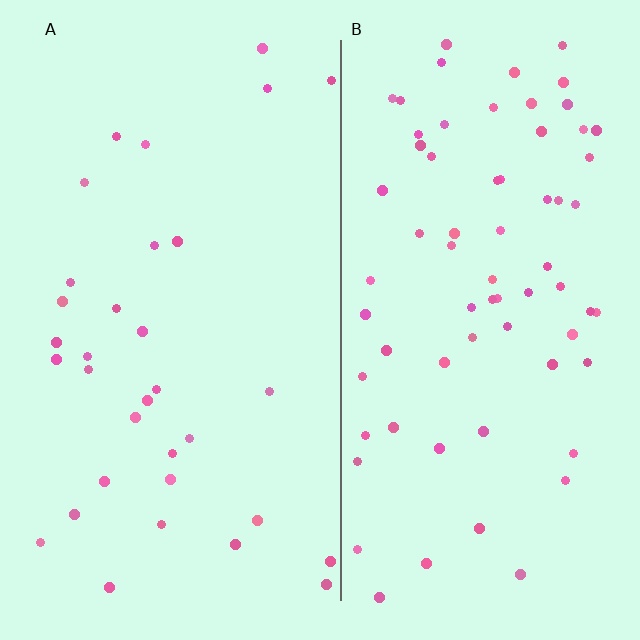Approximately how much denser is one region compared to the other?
Approximately 2.2× — region B over region A.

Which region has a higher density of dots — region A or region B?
B (the right).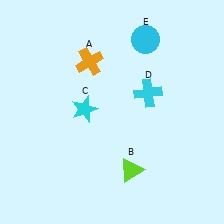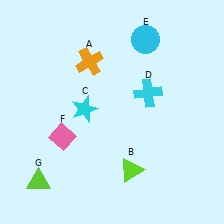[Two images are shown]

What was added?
A pink diamond (F), a lime triangle (G) were added in Image 2.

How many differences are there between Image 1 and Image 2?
There are 2 differences between the two images.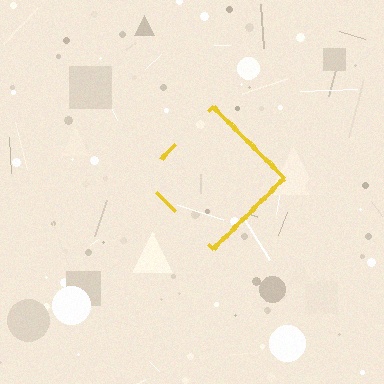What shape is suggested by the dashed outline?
The dashed outline suggests a diamond.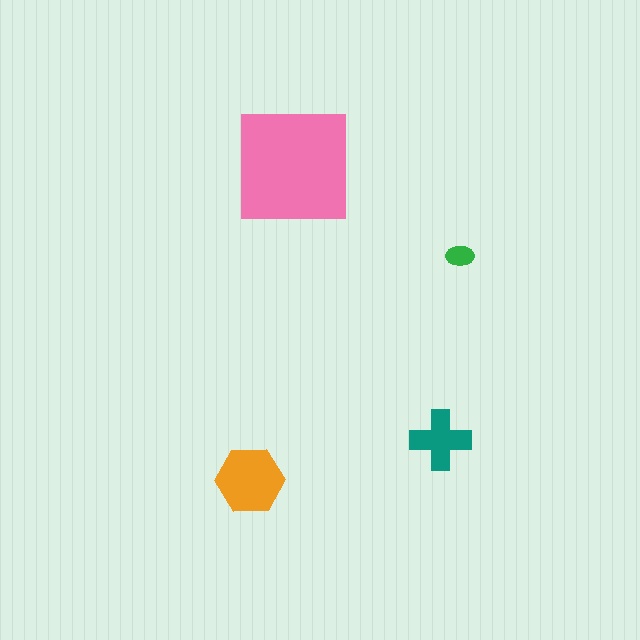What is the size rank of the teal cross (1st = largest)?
3rd.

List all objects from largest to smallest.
The pink square, the orange hexagon, the teal cross, the green ellipse.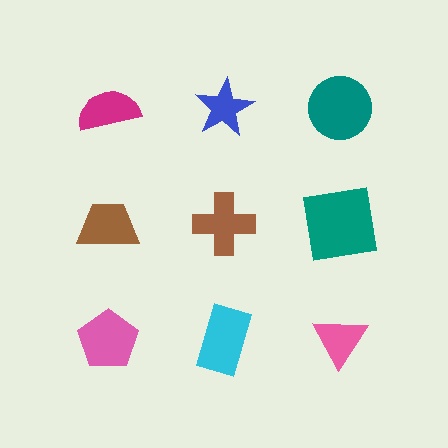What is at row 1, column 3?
A teal circle.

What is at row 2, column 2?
A brown cross.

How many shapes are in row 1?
3 shapes.